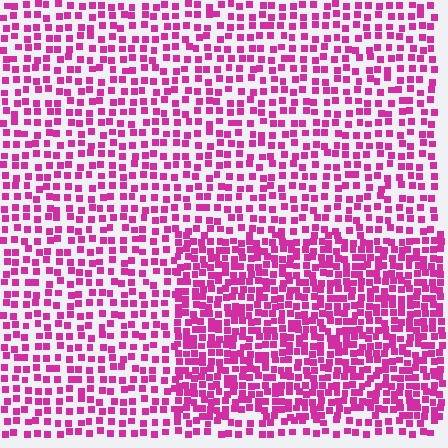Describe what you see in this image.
The image contains small magenta elements arranged at two different densities. A rectangle-shaped region is visible where the elements are more densely packed than the surrounding area.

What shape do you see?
I see a rectangle.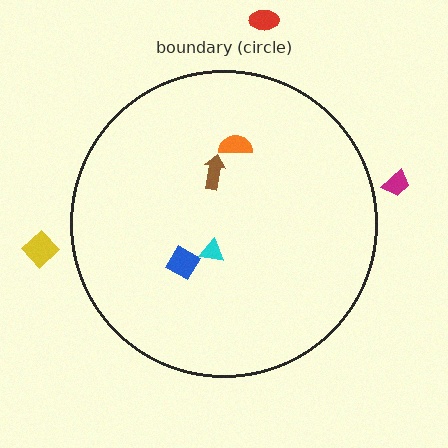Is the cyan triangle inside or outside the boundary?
Inside.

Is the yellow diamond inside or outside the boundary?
Outside.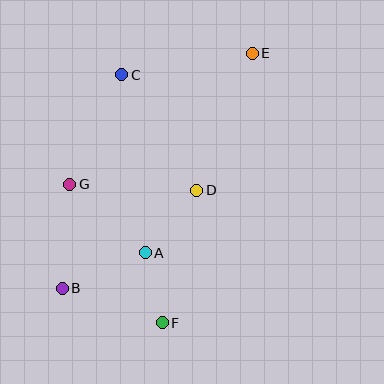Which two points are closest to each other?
Points A and F are closest to each other.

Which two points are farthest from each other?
Points B and E are farthest from each other.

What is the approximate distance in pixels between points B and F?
The distance between B and F is approximately 106 pixels.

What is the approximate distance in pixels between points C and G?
The distance between C and G is approximately 121 pixels.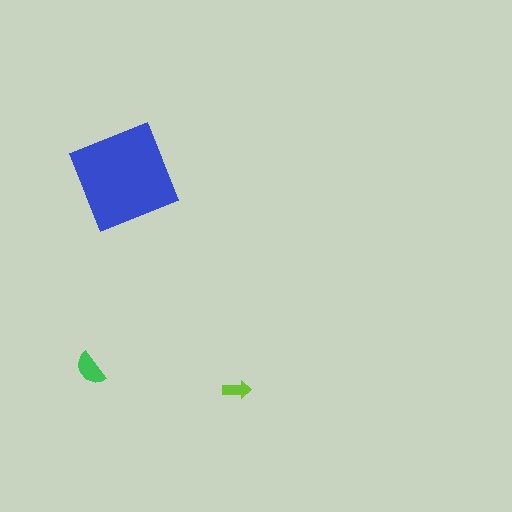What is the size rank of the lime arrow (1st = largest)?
3rd.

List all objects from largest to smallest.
The blue square, the green semicircle, the lime arrow.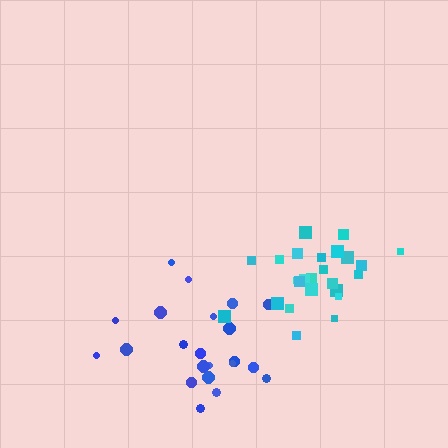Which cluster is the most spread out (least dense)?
Blue.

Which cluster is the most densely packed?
Cyan.